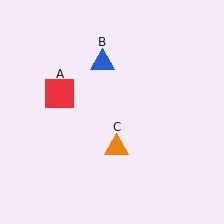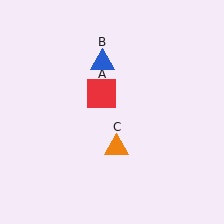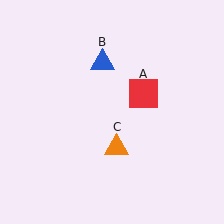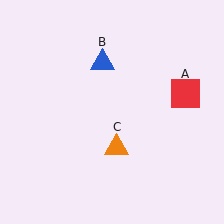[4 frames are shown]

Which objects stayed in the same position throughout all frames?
Blue triangle (object B) and orange triangle (object C) remained stationary.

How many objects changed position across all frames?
1 object changed position: red square (object A).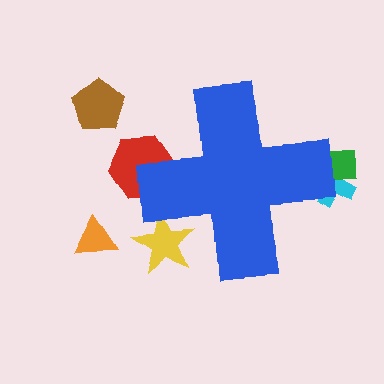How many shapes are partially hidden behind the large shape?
4 shapes are partially hidden.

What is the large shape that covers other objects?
A blue cross.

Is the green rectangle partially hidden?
Yes, the green rectangle is partially hidden behind the blue cross.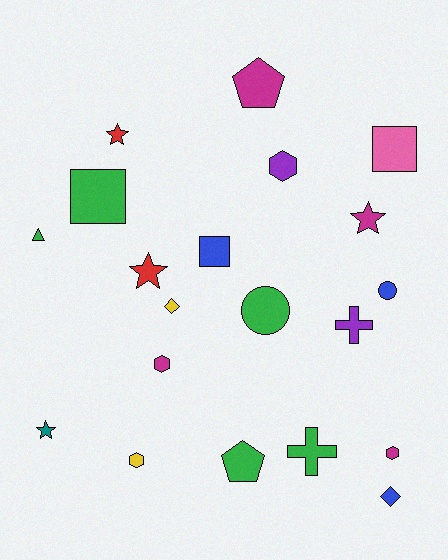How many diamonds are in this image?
There are 2 diamonds.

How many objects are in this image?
There are 20 objects.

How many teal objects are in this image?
There is 1 teal object.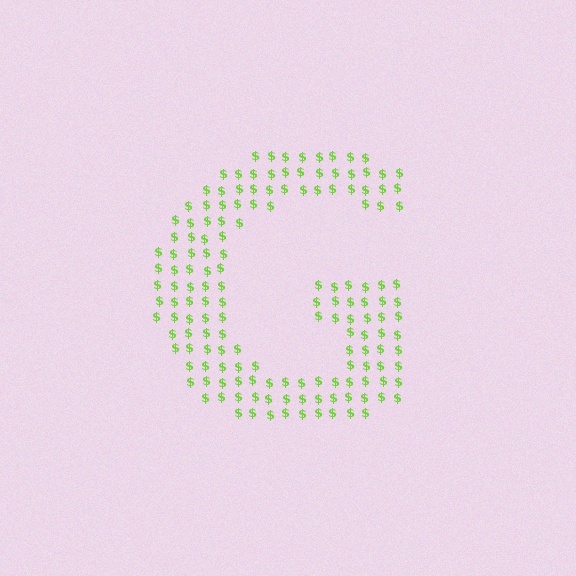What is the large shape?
The large shape is the letter G.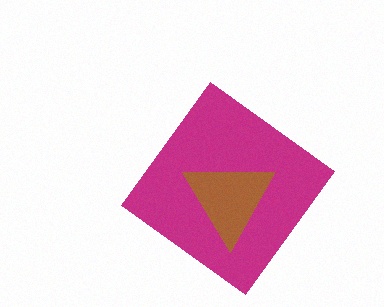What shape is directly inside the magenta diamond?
The brown triangle.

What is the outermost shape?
The magenta diamond.